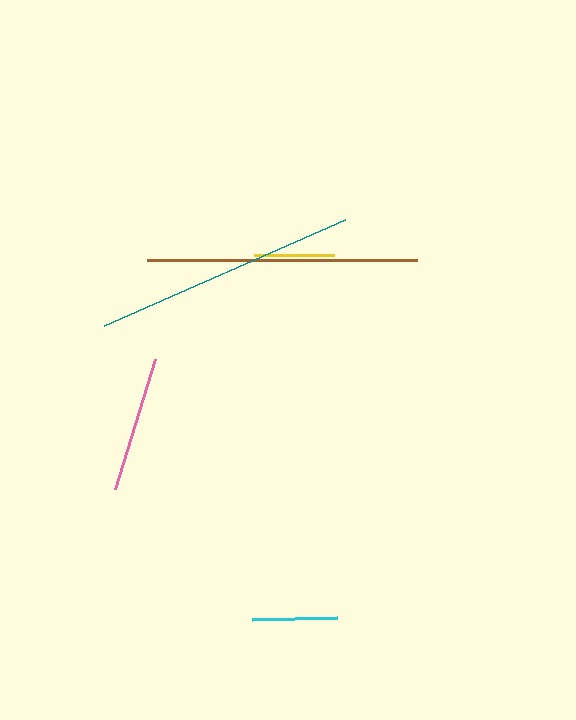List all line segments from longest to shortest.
From longest to shortest: brown, teal, pink, cyan, yellow.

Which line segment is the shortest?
The yellow line is the shortest at approximately 80 pixels.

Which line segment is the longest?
The brown line is the longest at approximately 270 pixels.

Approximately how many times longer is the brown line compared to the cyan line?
The brown line is approximately 3.2 times the length of the cyan line.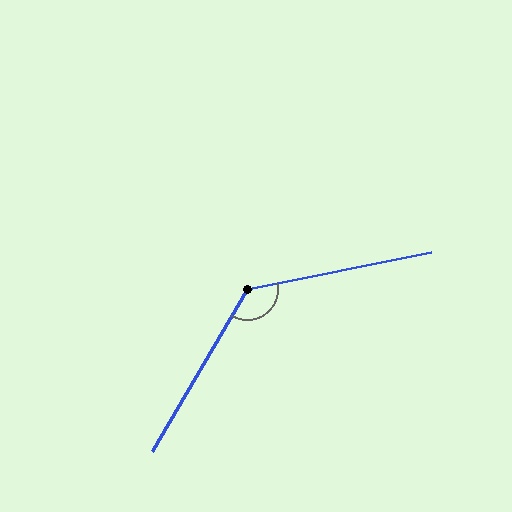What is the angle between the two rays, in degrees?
Approximately 132 degrees.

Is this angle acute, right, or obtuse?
It is obtuse.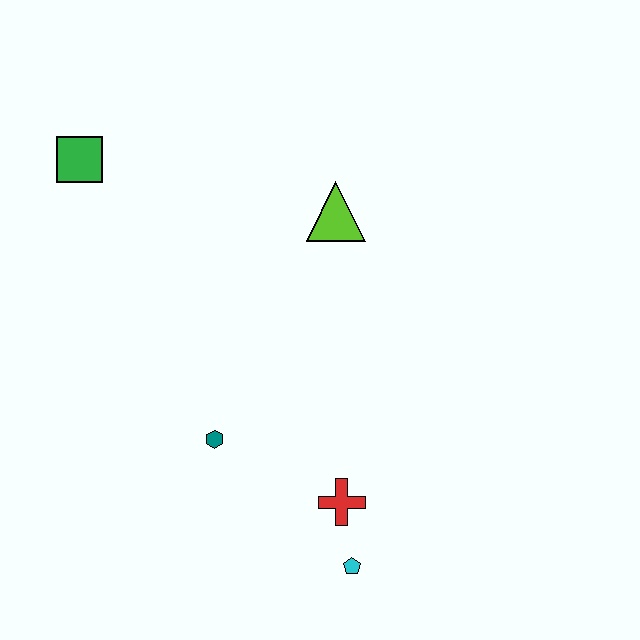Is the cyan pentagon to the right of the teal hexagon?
Yes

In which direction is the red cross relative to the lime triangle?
The red cross is below the lime triangle.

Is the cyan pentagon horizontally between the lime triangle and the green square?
No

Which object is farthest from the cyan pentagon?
The green square is farthest from the cyan pentagon.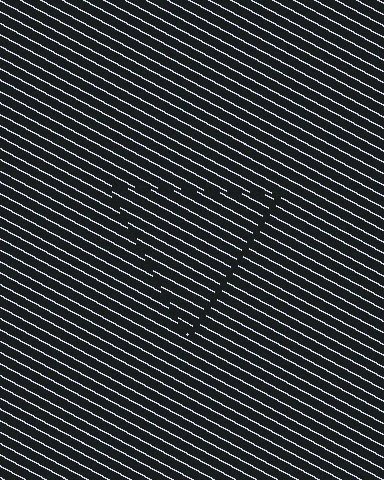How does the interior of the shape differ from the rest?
The interior of the shape contains the same grating, shifted by half a period — the contour is defined by the phase discontinuity where line-ends from the inner and outer gratings abut.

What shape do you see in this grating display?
An illusory triangle. The interior of the shape contains the same grating, shifted by half a period — the contour is defined by the phase discontinuity where line-ends from the inner and outer gratings abut.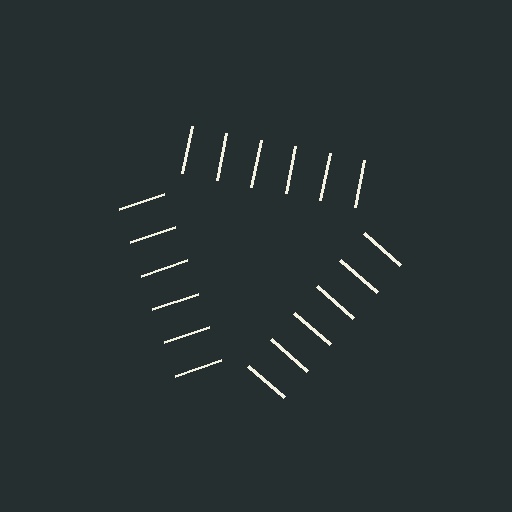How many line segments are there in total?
18 — 6 along each of the 3 edges.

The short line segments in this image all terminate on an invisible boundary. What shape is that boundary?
An illusory triangle — the line segments terminate on its edges but no continuous stroke is drawn.